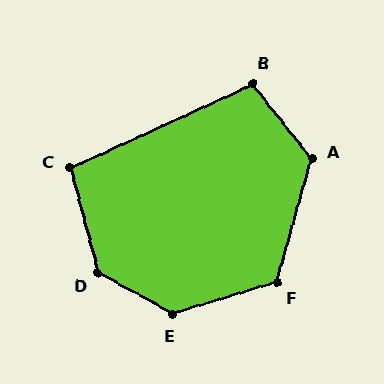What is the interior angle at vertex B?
Approximately 103 degrees (obtuse).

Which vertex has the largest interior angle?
D, at approximately 134 degrees.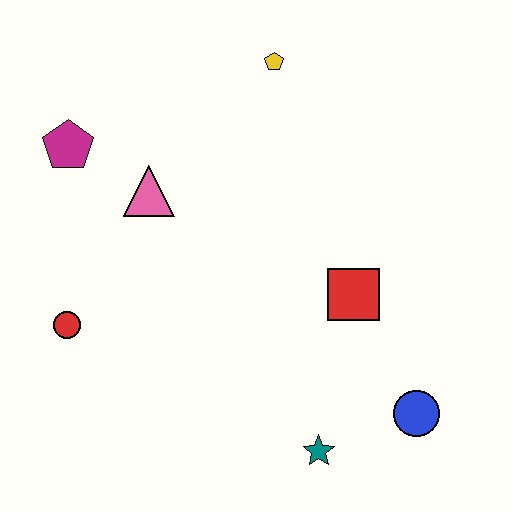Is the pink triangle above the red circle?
Yes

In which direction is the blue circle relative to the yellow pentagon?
The blue circle is below the yellow pentagon.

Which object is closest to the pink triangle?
The magenta pentagon is closest to the pink triangle.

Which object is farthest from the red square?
The magenta pentagon is farthest from the red square.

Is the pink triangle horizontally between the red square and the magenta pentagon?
Yes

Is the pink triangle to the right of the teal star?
No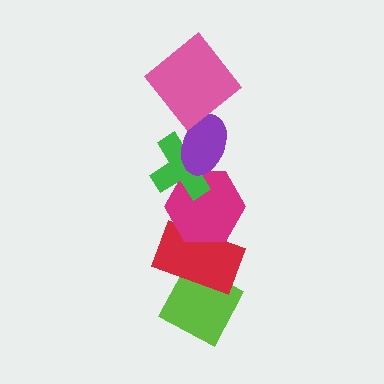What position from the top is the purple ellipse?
The purple ellipse is 2nd from the top.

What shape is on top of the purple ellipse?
The pink diamond is on top of the purple ellipse.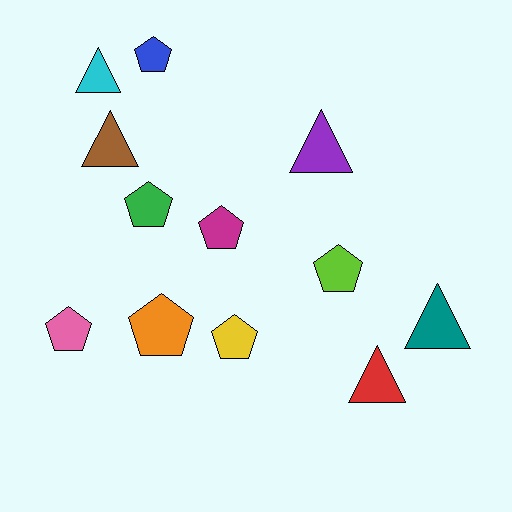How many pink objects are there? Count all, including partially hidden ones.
There is 1 pink object.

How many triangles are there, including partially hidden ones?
There are 5 triangles.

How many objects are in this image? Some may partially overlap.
There are 12 objects.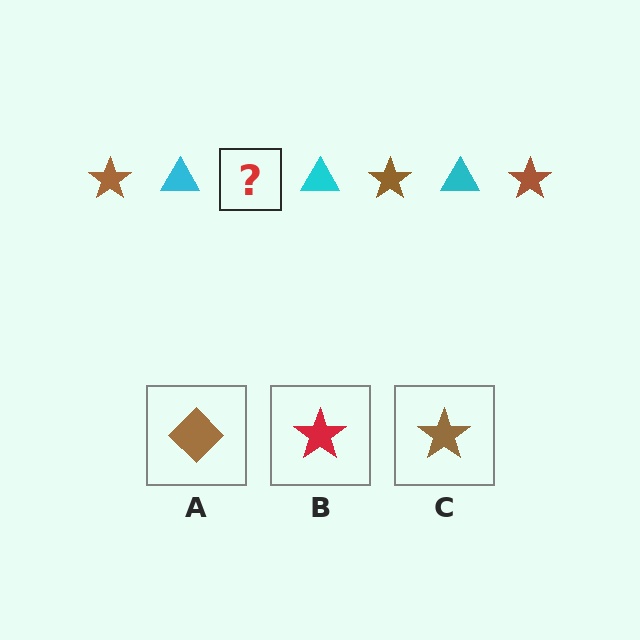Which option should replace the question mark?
Option C.